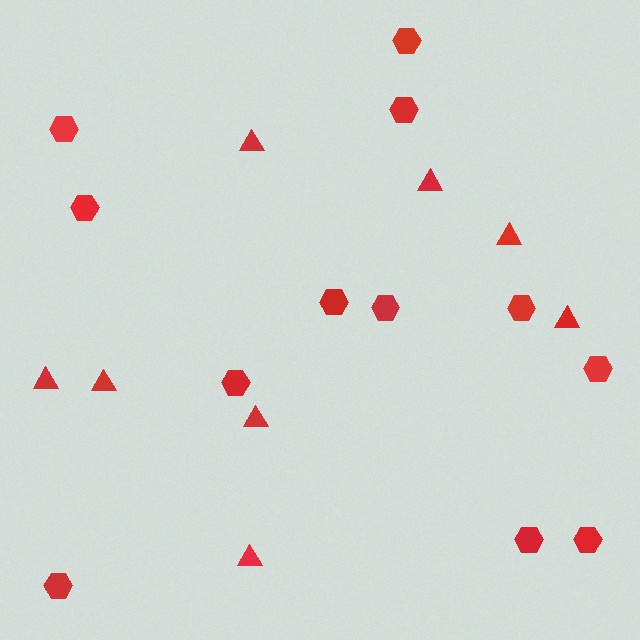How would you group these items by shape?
There are 2 groups: one group of triangles (8) and one group of hexagons (12).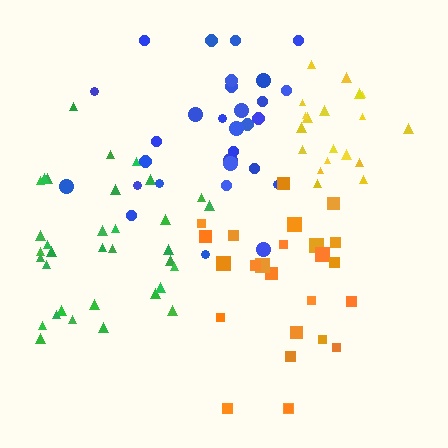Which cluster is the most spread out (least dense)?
Orange.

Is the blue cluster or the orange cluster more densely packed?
Blue.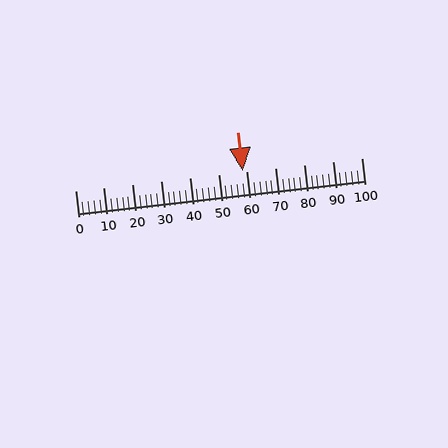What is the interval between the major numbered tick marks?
The major tick marks are spaced 10 units apart.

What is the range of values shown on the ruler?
The ruler shows values from 0 to 100.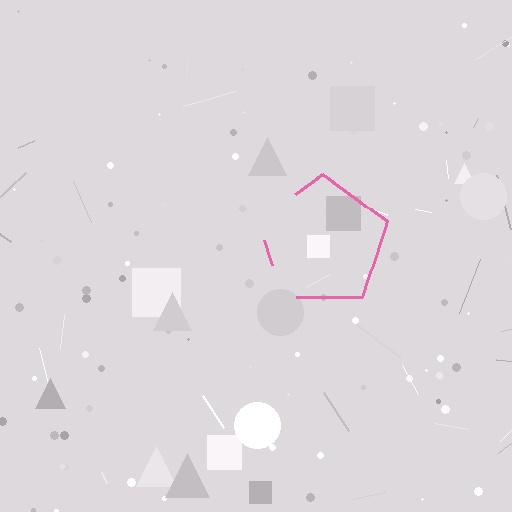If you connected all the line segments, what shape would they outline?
They would outline a pentagon.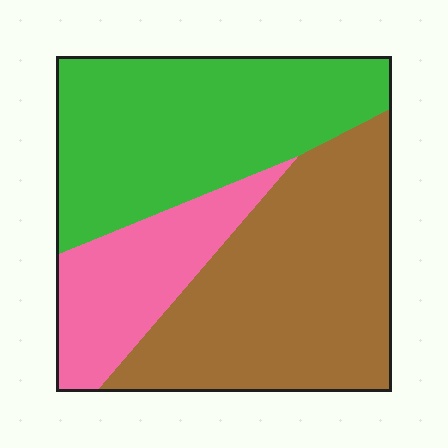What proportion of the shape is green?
Green covers roughly 40% of the shape.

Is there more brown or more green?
Brown.